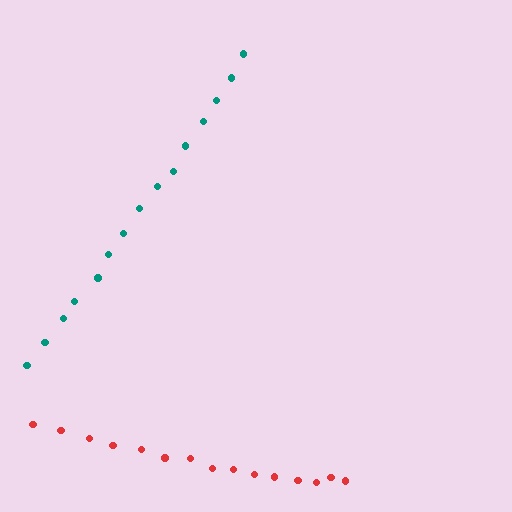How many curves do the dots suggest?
There are 2 distinct paths.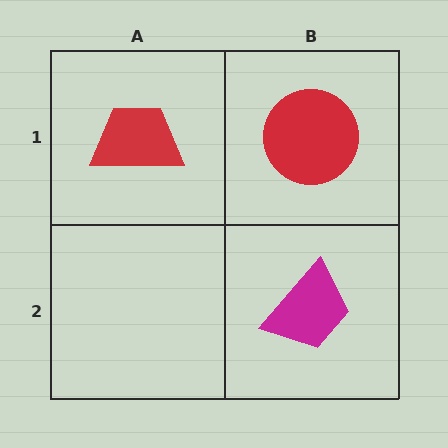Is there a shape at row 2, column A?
No, that cell is empty.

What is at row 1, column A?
A red trapezoid.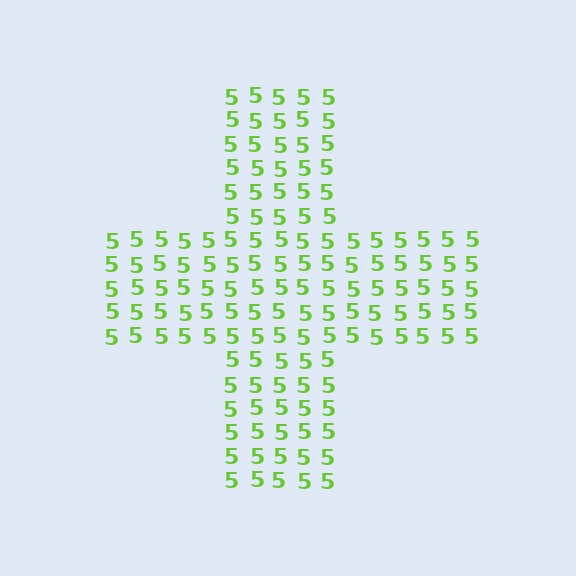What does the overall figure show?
The overall figure shows a cross.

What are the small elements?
The small elements are digit 5's.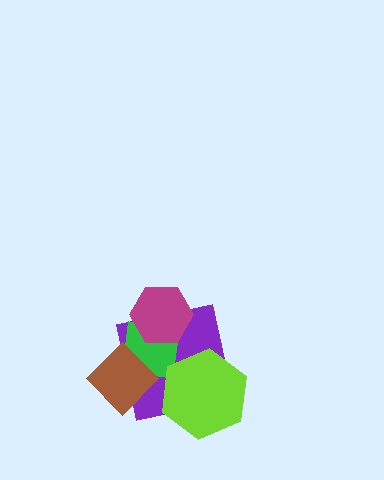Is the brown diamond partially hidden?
No, no other shape covers it.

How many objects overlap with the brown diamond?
2 objects overlap with the brown diamond.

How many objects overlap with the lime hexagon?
1 object overlaps with the lime hexagon.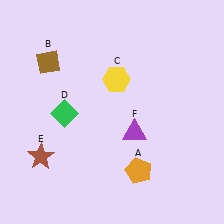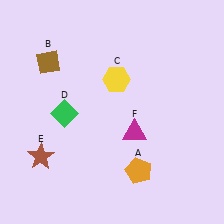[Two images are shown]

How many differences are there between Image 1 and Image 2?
There is 1 difference between the two images.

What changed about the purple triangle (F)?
In Image 1, F is purple. In Image 2, it changed to magenta.